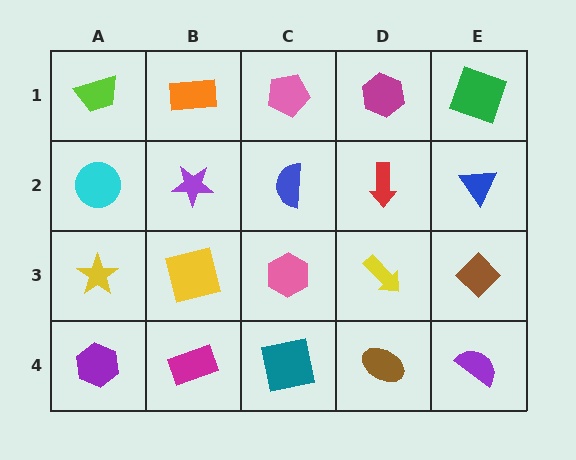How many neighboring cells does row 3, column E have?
3.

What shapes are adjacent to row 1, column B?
A purple star (row 2, column B), a lime trapezoid (row 1, column A), a pink pentagon (row 1, column C).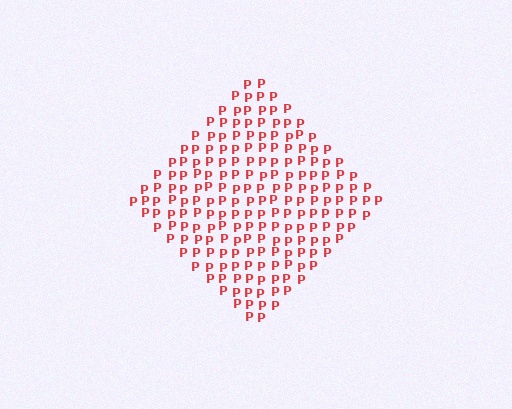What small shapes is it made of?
It is made of small letter P's.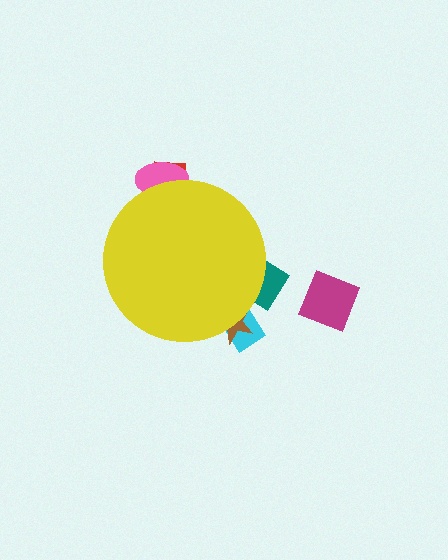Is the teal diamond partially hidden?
Yes, the teal diamond is partially hidden behind the yellow circle.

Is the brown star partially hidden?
Yes, the brown star is partially hidden behind the yellow circle.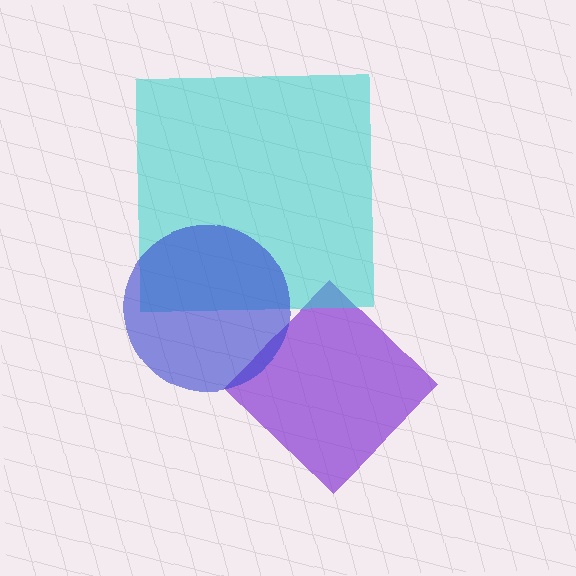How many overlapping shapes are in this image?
There are 3 overlapping shapes in the image.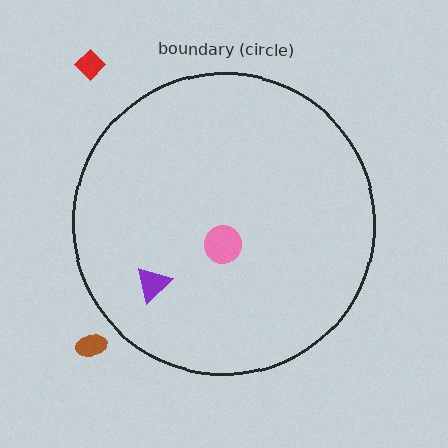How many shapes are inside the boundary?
2 inside, 2 outside.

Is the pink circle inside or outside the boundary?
Inside.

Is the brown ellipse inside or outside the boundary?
Outside.